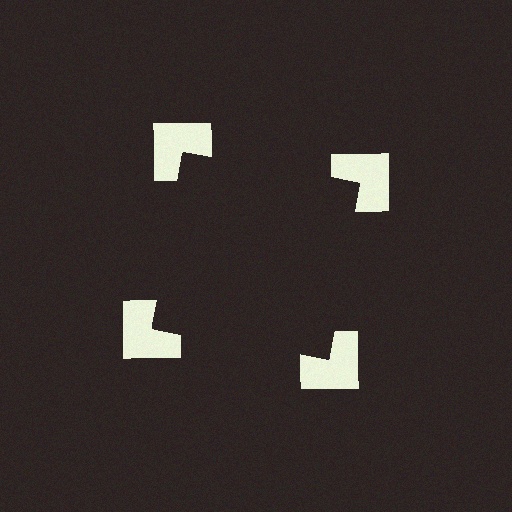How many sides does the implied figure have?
4 sides.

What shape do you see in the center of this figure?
An illusory square — its edges are inferred from the aligned wedge cuts in the notched squares, not physically drawn.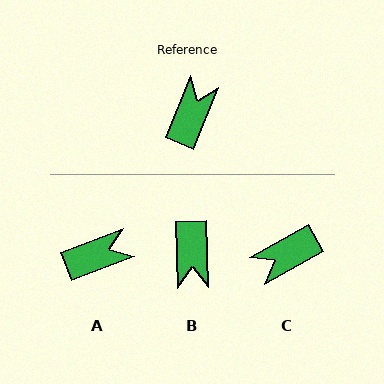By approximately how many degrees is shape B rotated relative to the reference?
Approximately 156 degrees clockwise.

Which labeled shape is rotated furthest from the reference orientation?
B, about 156 degrees away.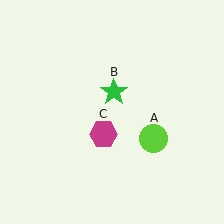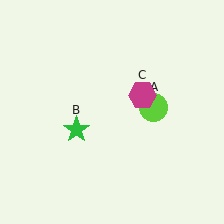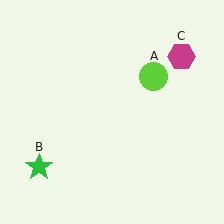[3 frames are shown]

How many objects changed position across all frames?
3 objects changed position: lime circle (object A), green star (object B), magenta hexagon (object C).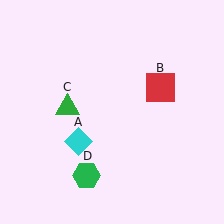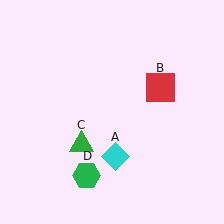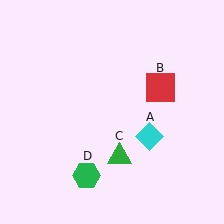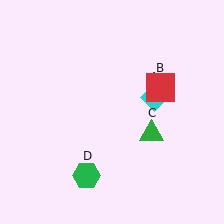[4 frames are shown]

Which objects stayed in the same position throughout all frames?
Red square (object B) and green hexagon (object D) remained stationary.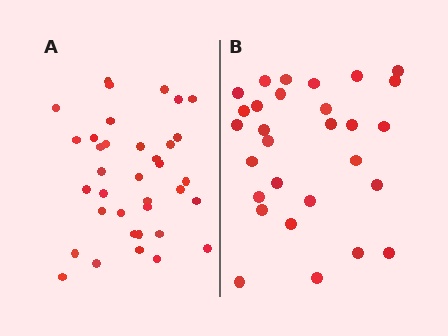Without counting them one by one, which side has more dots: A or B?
Region A (the left region) has more dots.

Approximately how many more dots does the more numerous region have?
Region A has roughly 8 or so more dots than region B.